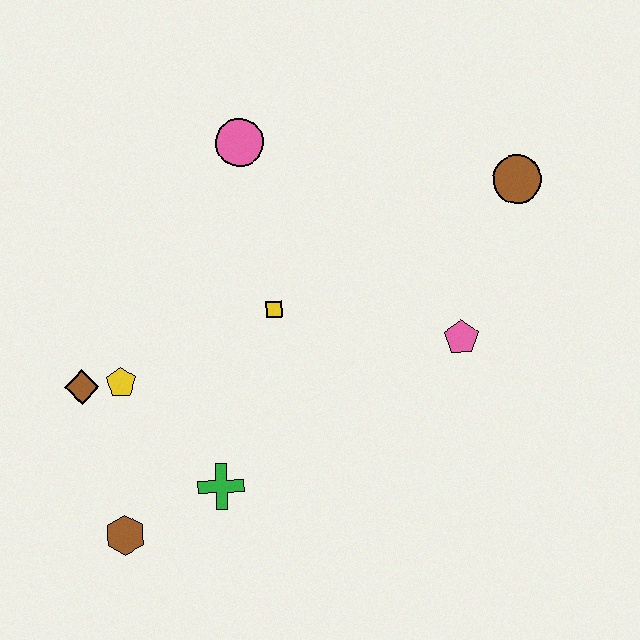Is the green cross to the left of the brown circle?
Yes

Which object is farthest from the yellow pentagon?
The brown circle is farthest from the yellow pentagon.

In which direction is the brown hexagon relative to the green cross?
The brown hexagon is to the left of the green cross.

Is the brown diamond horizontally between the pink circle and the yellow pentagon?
No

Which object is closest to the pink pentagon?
The brown circle is closest to the pink pentagon.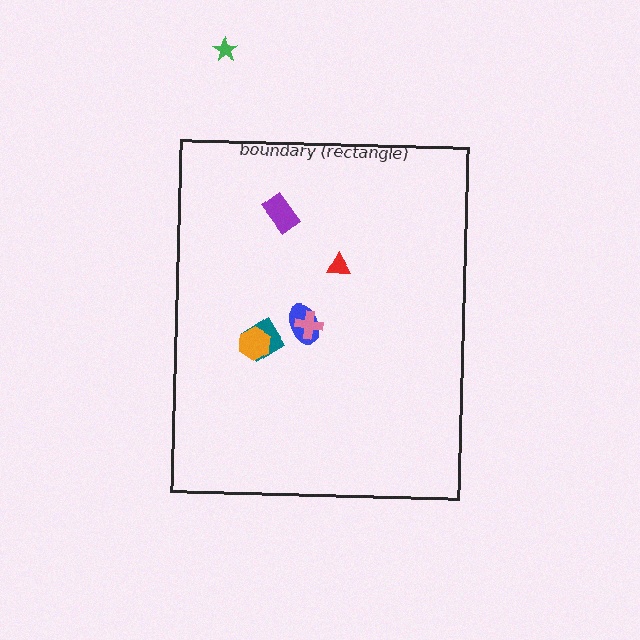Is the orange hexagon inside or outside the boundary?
Inside.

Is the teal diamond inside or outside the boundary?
Inside.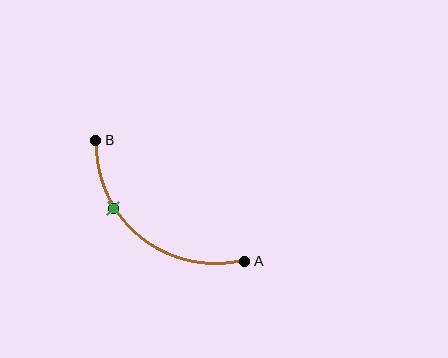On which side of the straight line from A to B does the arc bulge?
The arc bulges below and to the left of the straight line connecting A and B.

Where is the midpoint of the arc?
The arc midpoint is the point on the curve farthest from the straight line joining A and B. It sits below and to the left of that line.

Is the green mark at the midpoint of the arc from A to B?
No. The green mark lies on the arc but is closer to endpoint B. The arc midpoint would be at the point on the curve equidistant along the arc from both A and B.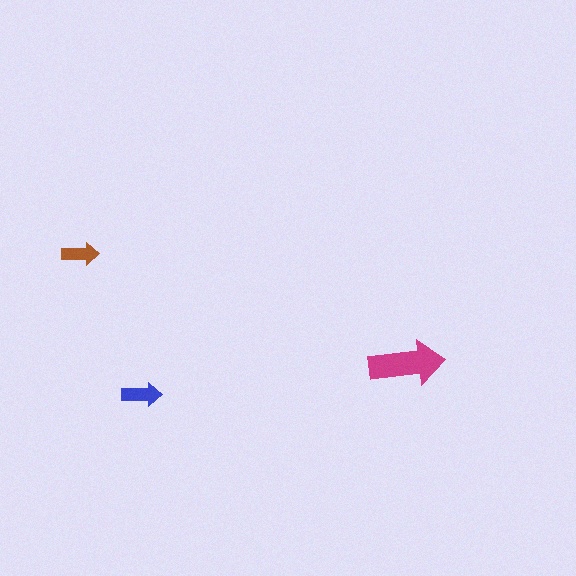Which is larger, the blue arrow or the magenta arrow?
The magenta one.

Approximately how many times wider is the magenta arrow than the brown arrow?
About 2 times wider.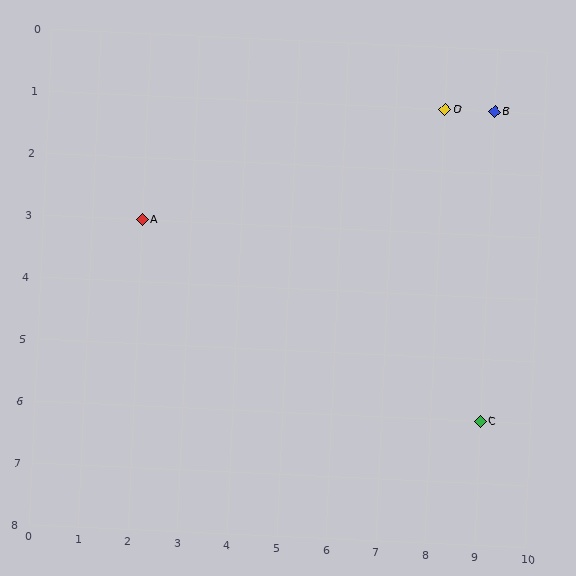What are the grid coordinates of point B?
Point B is at grid coordinates (9, 1).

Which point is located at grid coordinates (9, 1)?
Point B is at (9, 1).